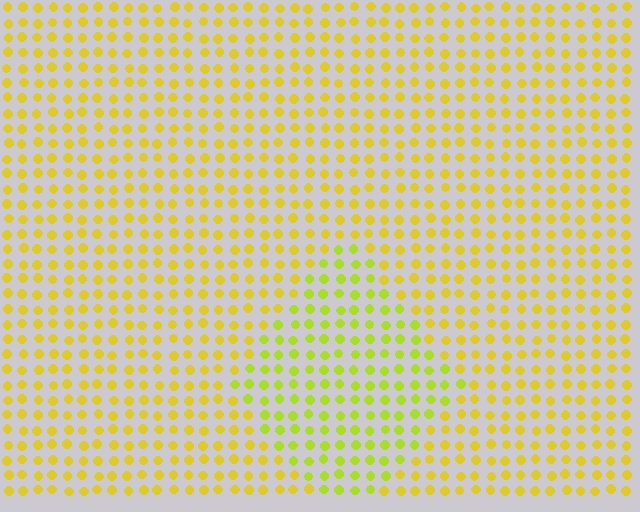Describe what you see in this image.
The image is filled with small yellow elements in a uniform arrangement. A diamond-shaped region is visible where the elements are tinted to a slightly different hue, forming a subtle color boundary.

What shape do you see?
I see a diamond.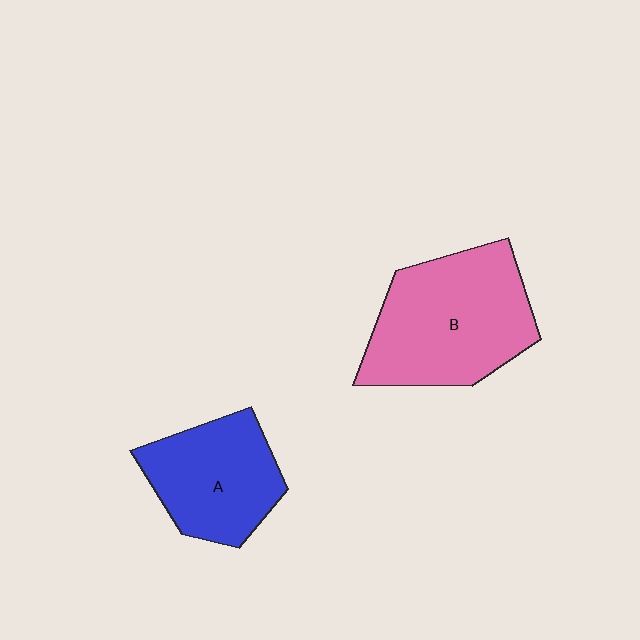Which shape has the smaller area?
Shape A (blue).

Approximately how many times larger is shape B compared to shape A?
Approximately 1.4 times.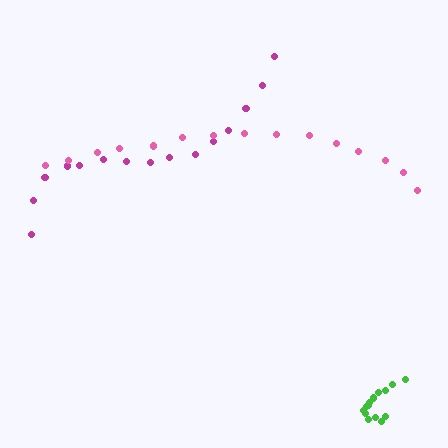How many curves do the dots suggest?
There are 3 distinct paths.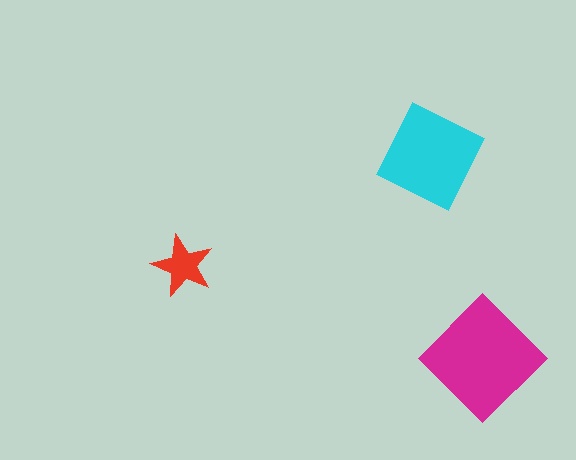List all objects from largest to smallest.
The magenta diamond, the cyan square, the red star.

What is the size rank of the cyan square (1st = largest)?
2nd.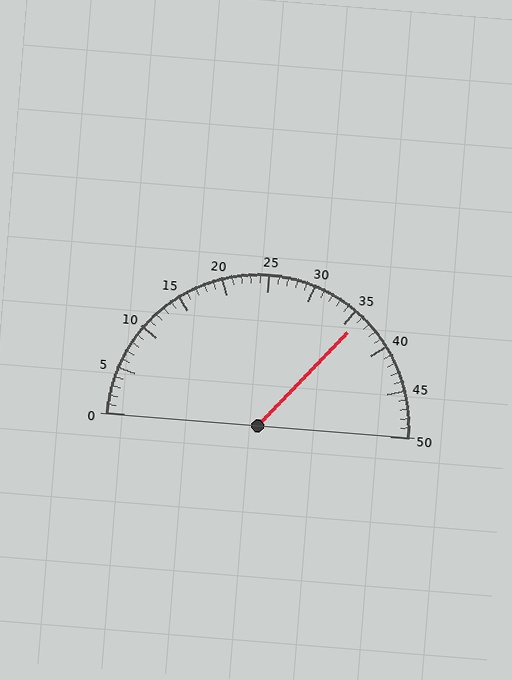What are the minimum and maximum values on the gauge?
The gauge ranges from 0 to 50.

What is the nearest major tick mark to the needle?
The nearest major tick mark is 35.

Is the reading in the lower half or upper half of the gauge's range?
The reading is in the upper half of the range (0 to 50).